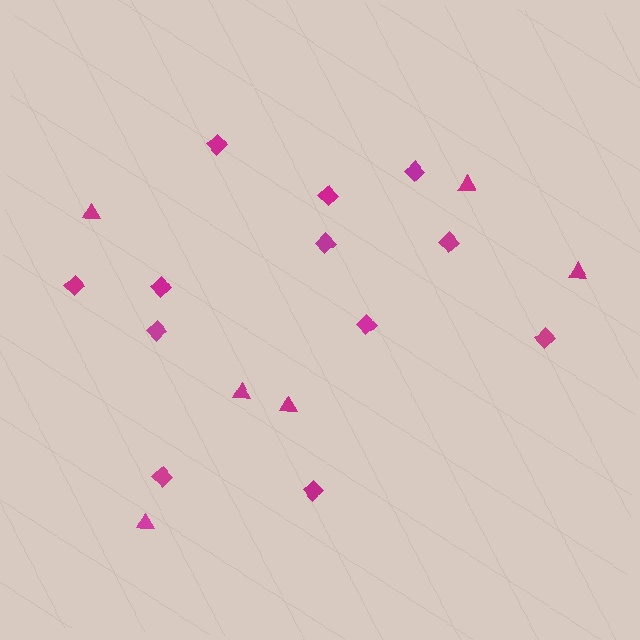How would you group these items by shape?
There are 2 groups: one group of triangles (6) and one group of diamonds (12).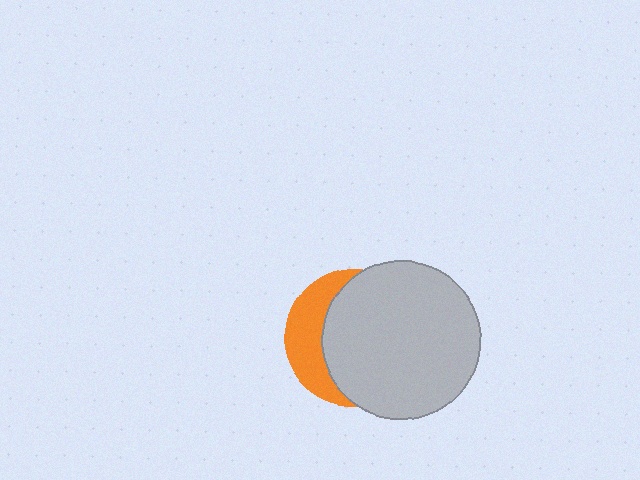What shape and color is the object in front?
The object in front is a light gray circle.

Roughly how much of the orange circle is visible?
A small part of it is visible (roughly 31%).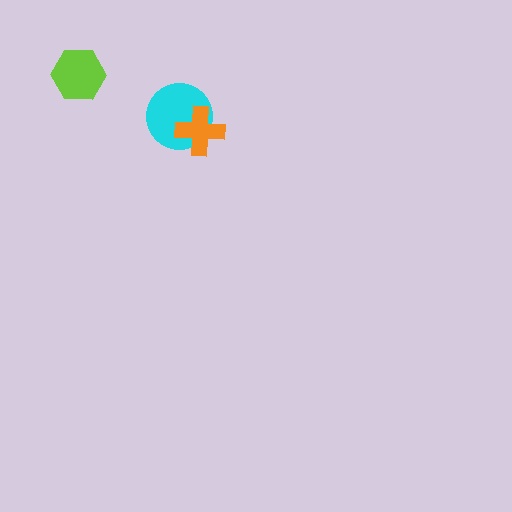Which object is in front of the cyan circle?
The orange cross is in front of the cyan circle.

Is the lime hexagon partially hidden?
No, no other shape covers it.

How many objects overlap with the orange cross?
1 object overlaps with the orange cross.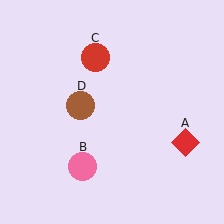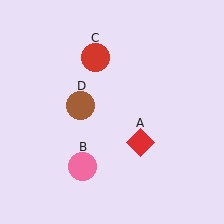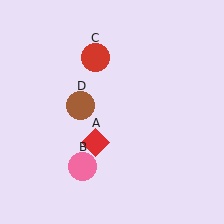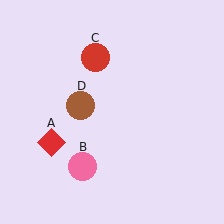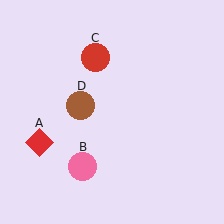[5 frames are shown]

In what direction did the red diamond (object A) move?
The red diamond (object A) moved left.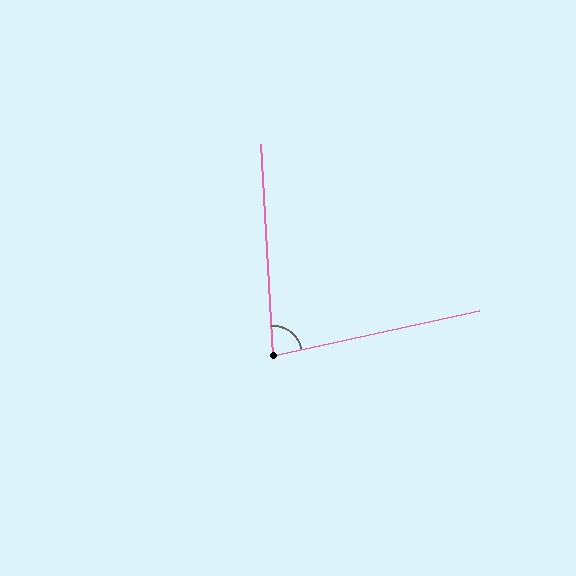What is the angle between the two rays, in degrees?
Approximately 81 degrees.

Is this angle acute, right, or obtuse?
It is acute.